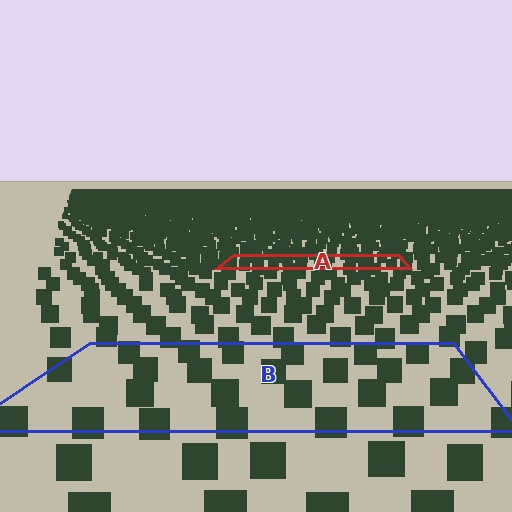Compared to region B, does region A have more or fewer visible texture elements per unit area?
Region A has more texture elements per unit area — they are packed more densely because it is farther away.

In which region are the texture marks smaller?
The texture marks are smaller in region A, because it is farther away.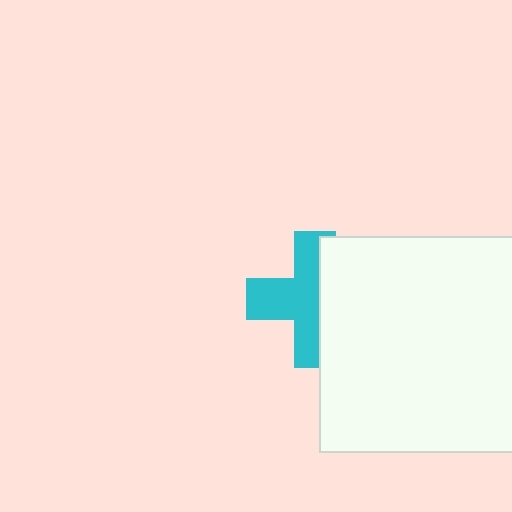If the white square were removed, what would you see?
You would see the complete cyan cross.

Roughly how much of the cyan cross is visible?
About half of it is visible (roughly 58%).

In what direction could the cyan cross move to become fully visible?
The cyan cross could move left. That would shift it out from behind the white square entirely.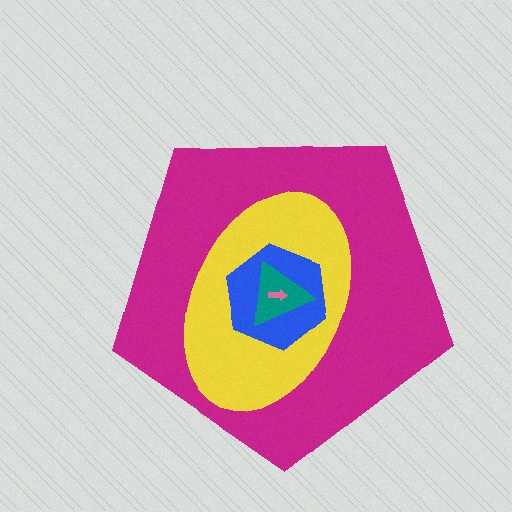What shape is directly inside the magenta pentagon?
The yellow ellipse.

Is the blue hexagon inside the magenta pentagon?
Yes.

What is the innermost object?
The pink arrow.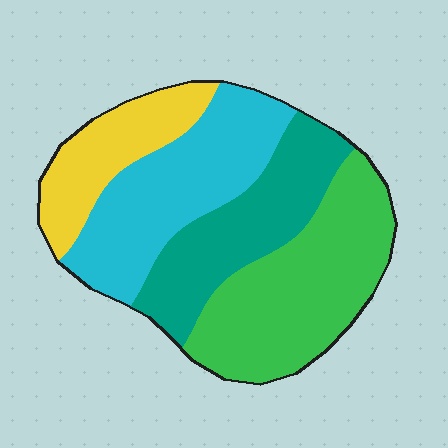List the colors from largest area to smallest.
From largest to smallest: green, cyan, teal, yellow.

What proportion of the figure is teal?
Teal takes up less than a quarter of the figure.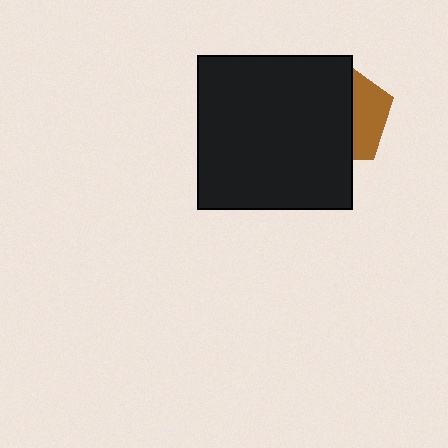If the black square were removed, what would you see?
You would see the complete brown pentagon.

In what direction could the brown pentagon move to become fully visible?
The brown pentagon could move right. That would shift it out from behind the black square entirely.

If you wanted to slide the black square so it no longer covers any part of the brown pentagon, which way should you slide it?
Slide it left — that is the most direct way to separate the two shapes.